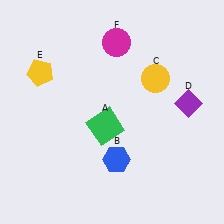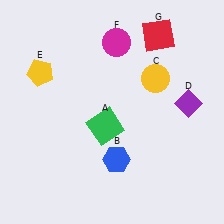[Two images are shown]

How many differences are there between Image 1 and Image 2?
There is 1 difference between the two images.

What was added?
A red square (G) was added in Image 2.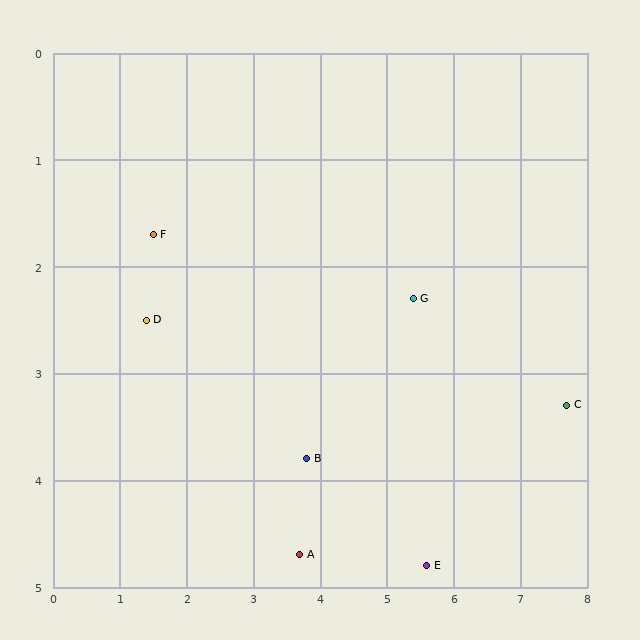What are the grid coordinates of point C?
Point C is at approximately (7.7, 3.3).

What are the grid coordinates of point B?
Point B is at approximately (3.8, 3.8).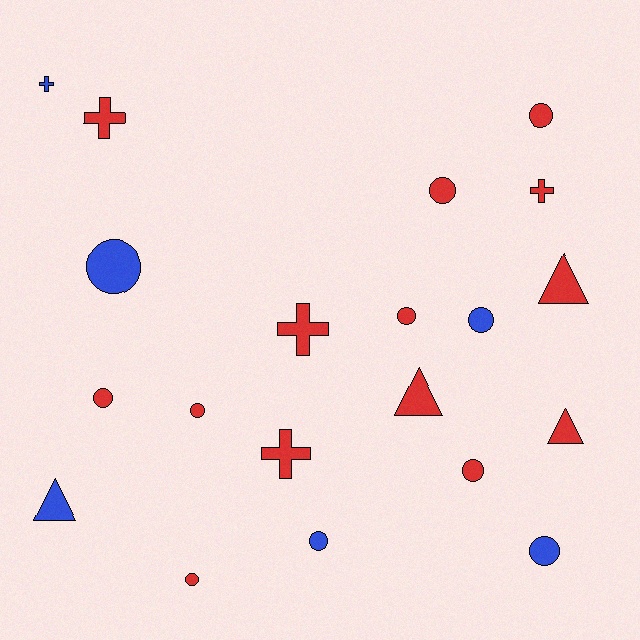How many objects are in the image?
There are 20 objects.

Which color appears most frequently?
Red, with 14 objects.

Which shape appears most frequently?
Circle, with 11 objects.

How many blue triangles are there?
There is 1 blue triangle.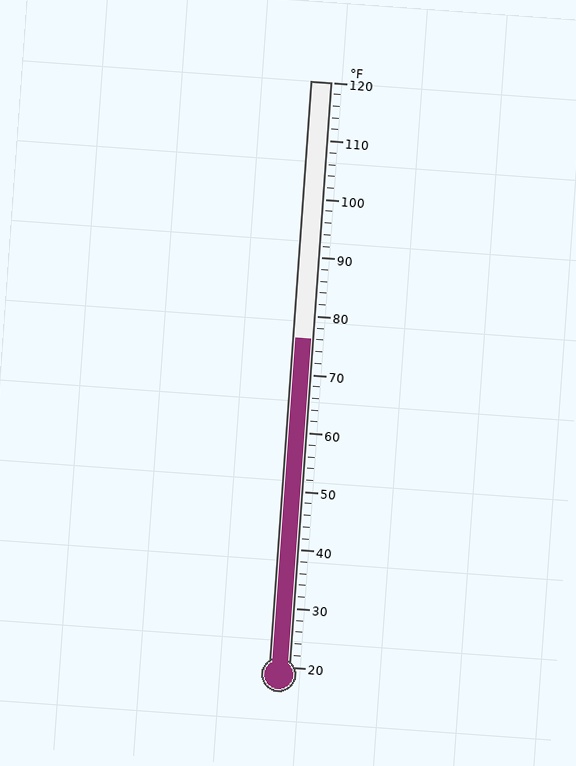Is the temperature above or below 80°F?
The temperature is below 80°F.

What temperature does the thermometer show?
The thermometer shows approximately 76°F.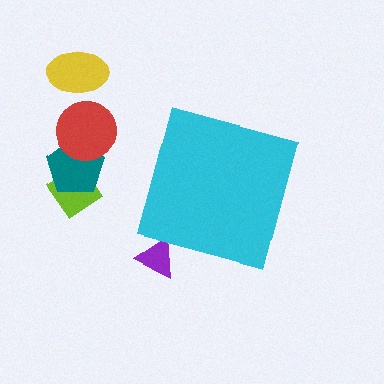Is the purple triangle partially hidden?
Yes, the purple triangle is partially hidden behind the cyan square.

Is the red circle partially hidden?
No, the red circle is fully visible.